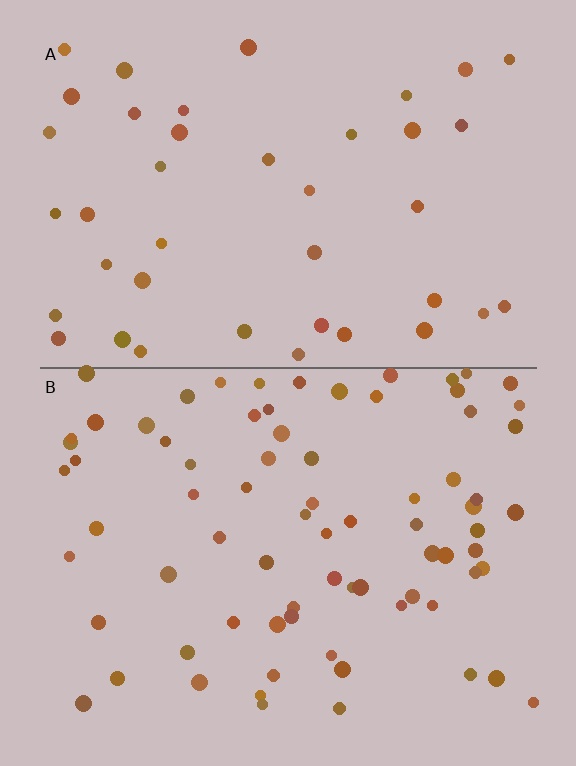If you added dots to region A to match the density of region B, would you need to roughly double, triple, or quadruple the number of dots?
Approximately double.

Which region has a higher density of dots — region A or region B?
B (the bottom).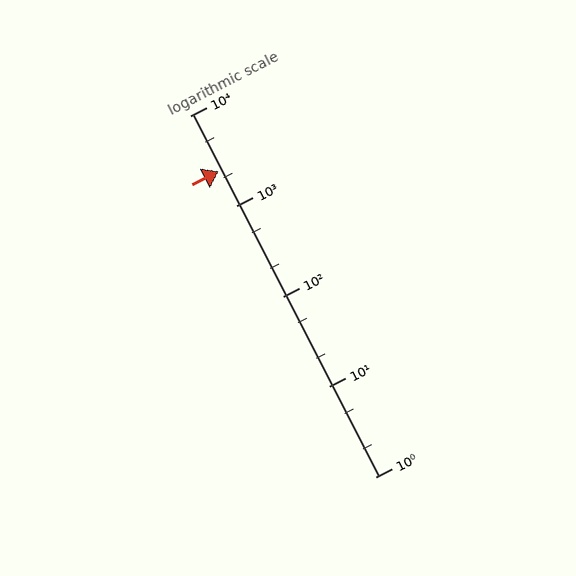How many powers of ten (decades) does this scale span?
The scale spans 4 decades, from 1 to 10000.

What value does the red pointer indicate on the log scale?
The pointer indicates approximately 2400.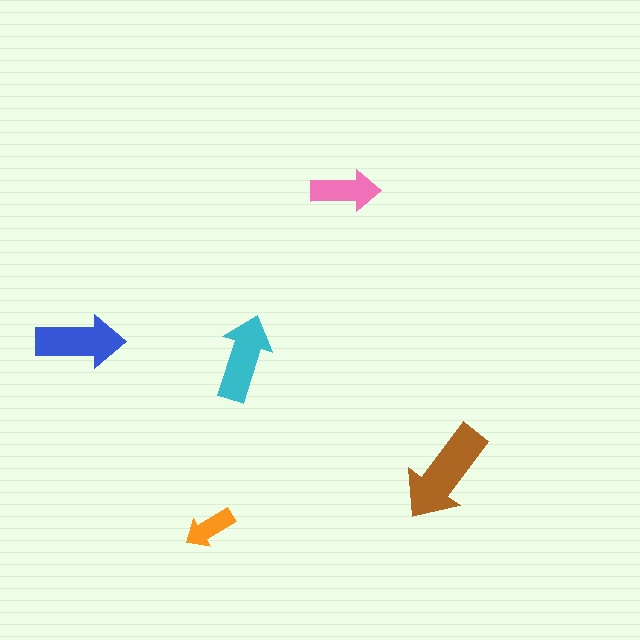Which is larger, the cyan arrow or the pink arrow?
The cyan one.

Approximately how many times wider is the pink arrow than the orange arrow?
About 1.5 times wider.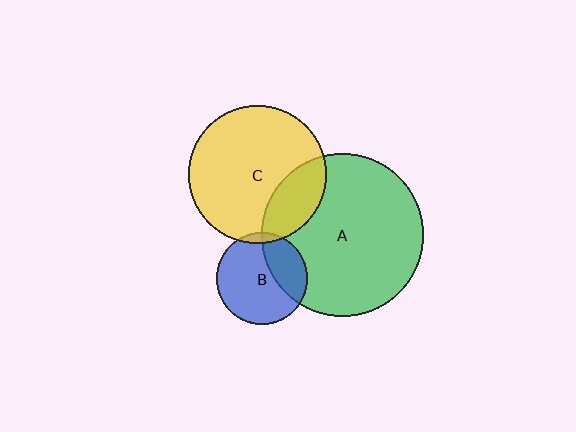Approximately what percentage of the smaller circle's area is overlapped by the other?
Approximately 5%.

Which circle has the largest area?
Circle A (green).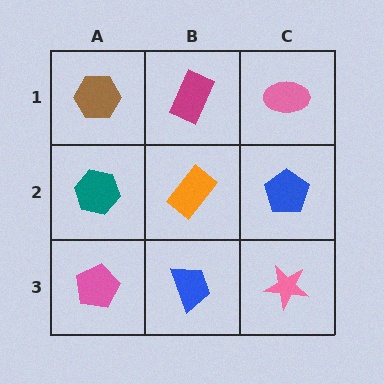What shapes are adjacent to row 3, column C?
A blue pentagon (row 2, column C), a blue trapezoid (row 3, column B).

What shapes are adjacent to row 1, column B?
An orange rectangle (row 2, column B), a brown hexagon (row 1, column A), a pink ellipse (row 1, column C).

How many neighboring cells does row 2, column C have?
3.